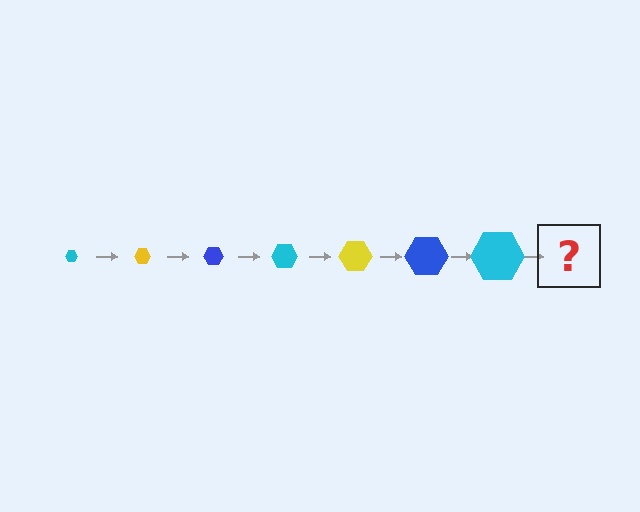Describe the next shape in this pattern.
It should be a yellow hexagon, larger than the previous one.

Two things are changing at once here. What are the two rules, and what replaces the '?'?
The two rules are that the hexagon grows larger each step and the color cycles through cyan, yellow, and blue. The '?' should be a yellow hexagon, larger than the previous one.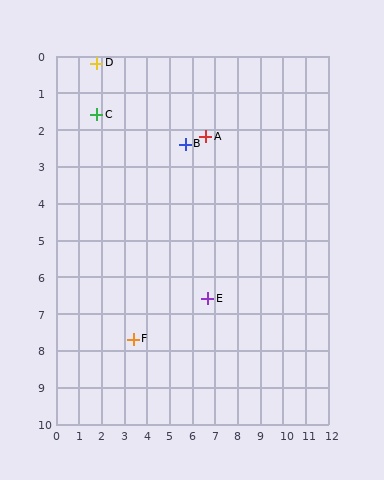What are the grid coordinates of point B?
Point B is at approximately (5.7, 2.4).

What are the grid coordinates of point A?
Point A is at approximately (6.6, 2.2).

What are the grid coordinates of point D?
Point D is at approximately (1.8, 0.2).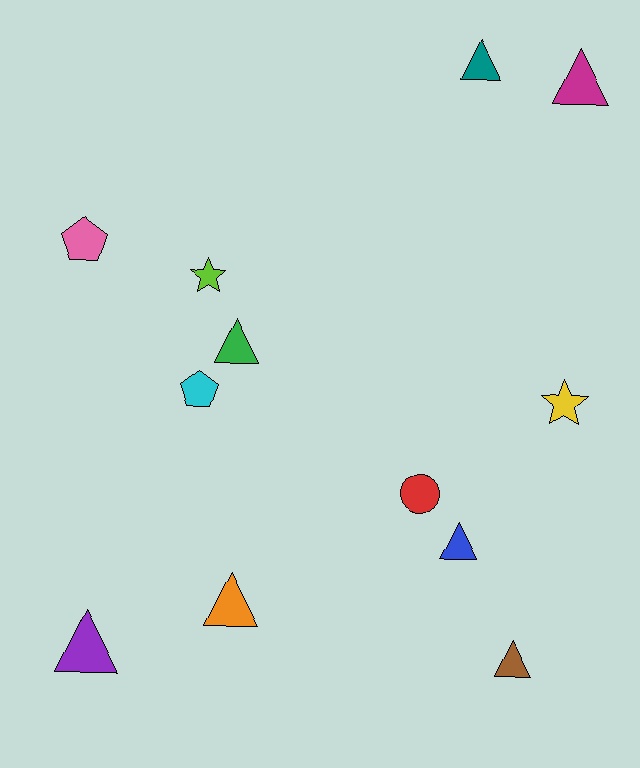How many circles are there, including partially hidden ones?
There is 1 circle.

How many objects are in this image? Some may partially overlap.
There are 12 objects.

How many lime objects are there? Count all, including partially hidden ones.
There is 1 lime object.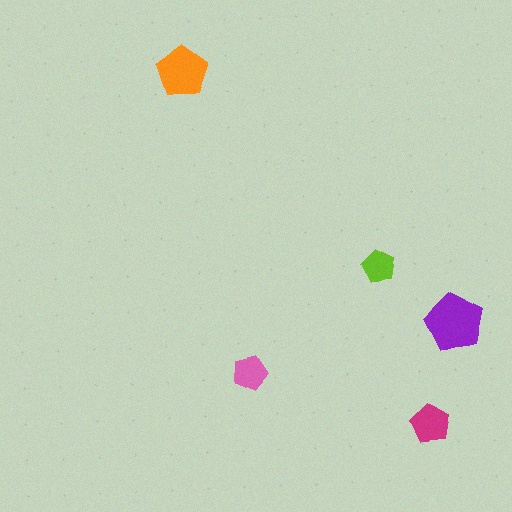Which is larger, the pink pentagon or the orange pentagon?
The orange one.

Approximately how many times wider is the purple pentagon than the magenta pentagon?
About 1.5 times wider.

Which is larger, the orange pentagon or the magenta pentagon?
The orange one.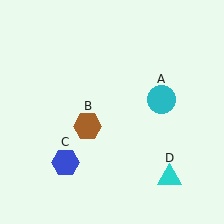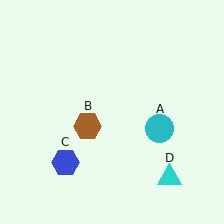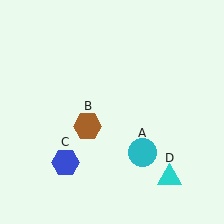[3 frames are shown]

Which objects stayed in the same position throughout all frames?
Brown hexagon (object B) and blue hexagon (object C) and cyan triangle (object D) remained stationary.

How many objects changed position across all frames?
1 object changed position: cyan circle (object A).